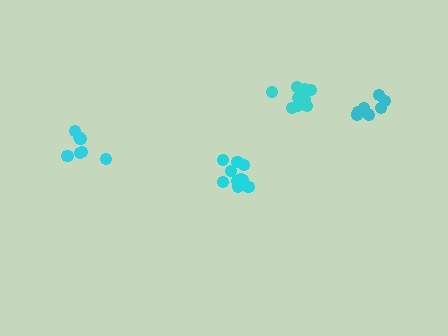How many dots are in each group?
Group 1: 7 dots, Group 2: 8 dots, Group 3: 9 dots, Group 4: 10 dots (34 total).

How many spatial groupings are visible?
There are 4 spatial groupings.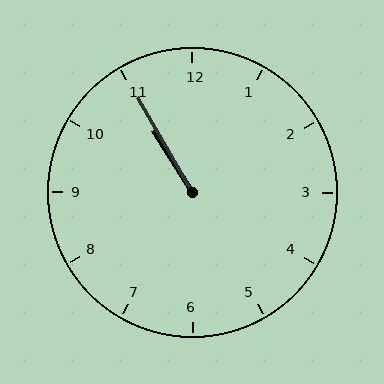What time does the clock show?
10:55.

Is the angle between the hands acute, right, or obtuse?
It is acute.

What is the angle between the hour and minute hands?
Approximately 2 degrees.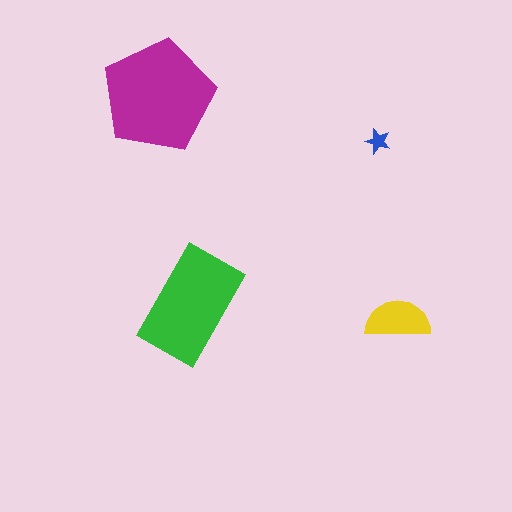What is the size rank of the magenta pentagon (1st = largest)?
1st.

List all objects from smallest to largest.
The blue star, the yellow semicircle, the green rectangle, the magenta pentagon.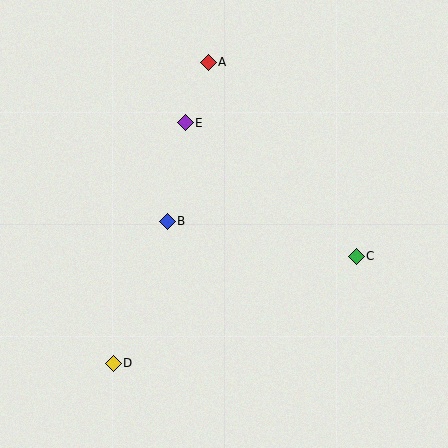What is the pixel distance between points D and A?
The distance between D and A is 315 pixels.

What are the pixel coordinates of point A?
Point A is at (208, 62).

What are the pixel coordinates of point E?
Point E is at (185, 123).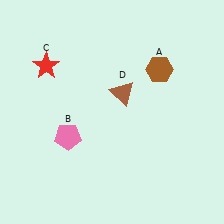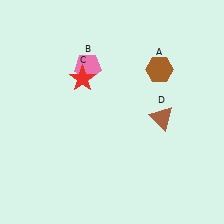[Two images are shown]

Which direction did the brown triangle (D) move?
The brown triangle (D) moved right.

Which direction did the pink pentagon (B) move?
The pink pentagon (B) moved up.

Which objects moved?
The objects that moved are: the pink pentagon (B), the red star (C), the brown triangle (D).